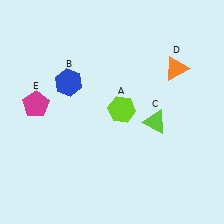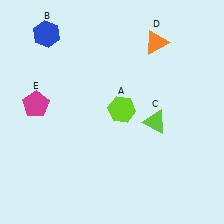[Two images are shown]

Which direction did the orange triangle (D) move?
The orange triangle (D) moved up.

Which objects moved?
The objects that moved are: the blue hexagon (B), the orange triangle (D).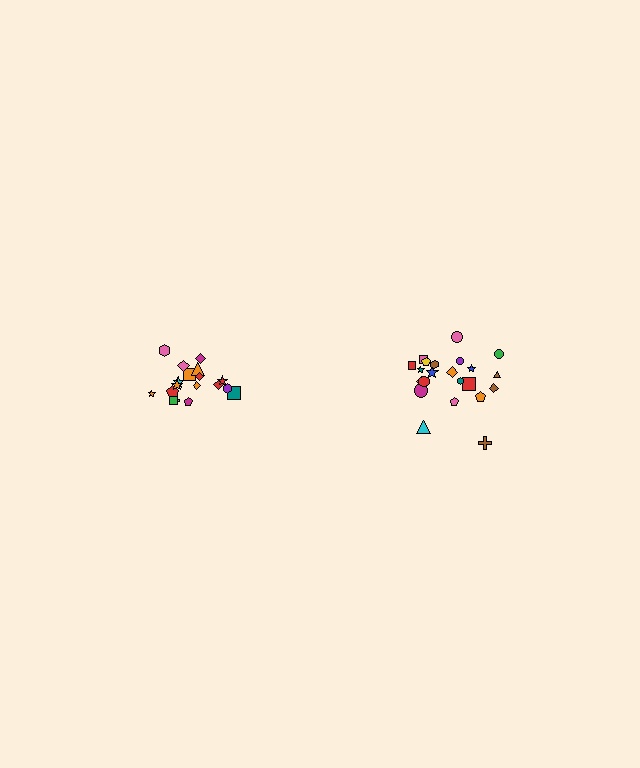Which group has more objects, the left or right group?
The right group.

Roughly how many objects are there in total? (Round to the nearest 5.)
Roughly 40 objects in total.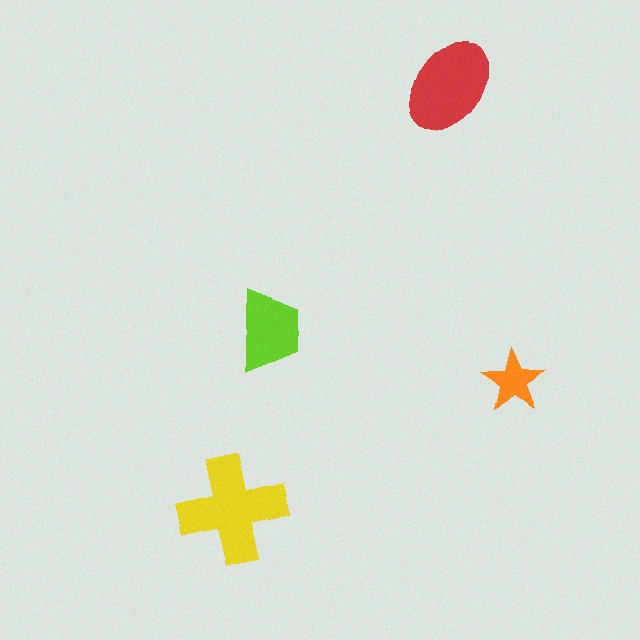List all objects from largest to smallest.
The yellow cross, the red ellipse, the lime trapezoid, the orange star.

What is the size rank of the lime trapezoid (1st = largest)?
3rd.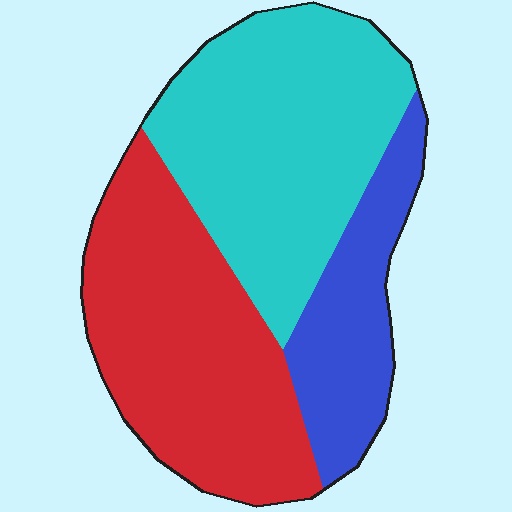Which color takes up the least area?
Blue, at roughly 20%.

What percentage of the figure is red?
Red takes up about two fifths (2/5) of the figure.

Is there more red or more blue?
Red.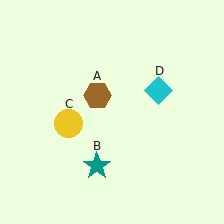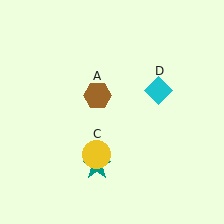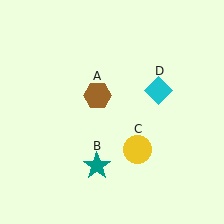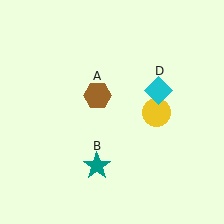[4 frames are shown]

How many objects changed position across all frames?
1 object changed position: yellow circle (object C).